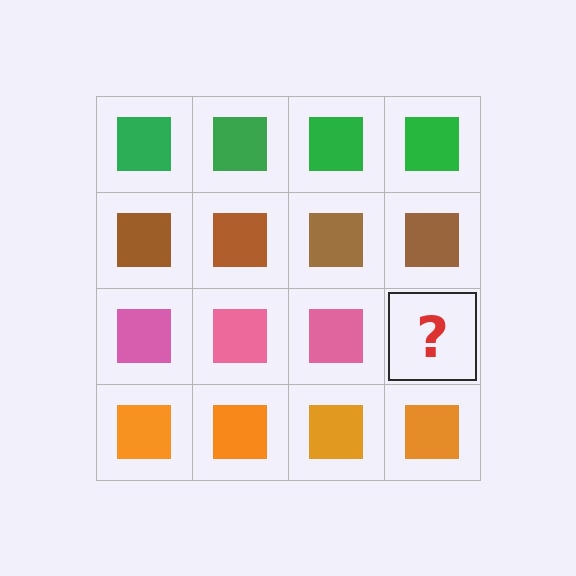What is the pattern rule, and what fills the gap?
The rule is that each row has a consistent color. The gap should be filled with a pink square.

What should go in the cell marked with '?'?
The missing cell should contain a pink square.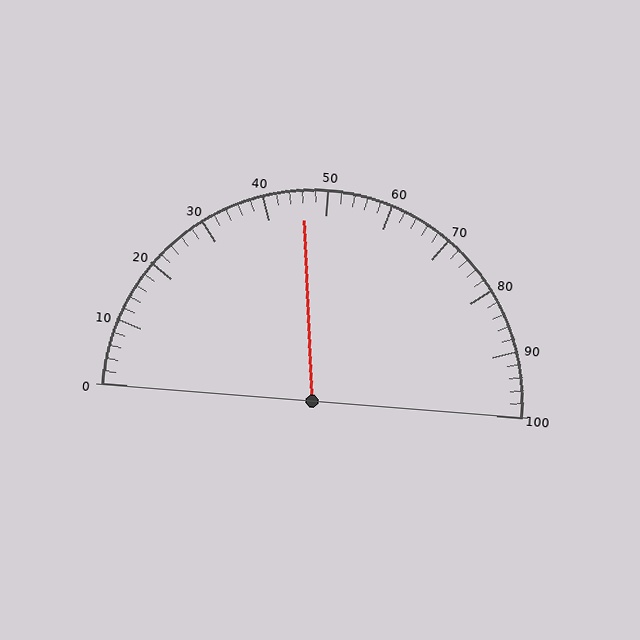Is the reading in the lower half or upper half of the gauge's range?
The reading is in the lower half of the range (0 to 100).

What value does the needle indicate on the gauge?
The needle indicates approximately 46.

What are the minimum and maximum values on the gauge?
The gauge ranges from 0 to 100.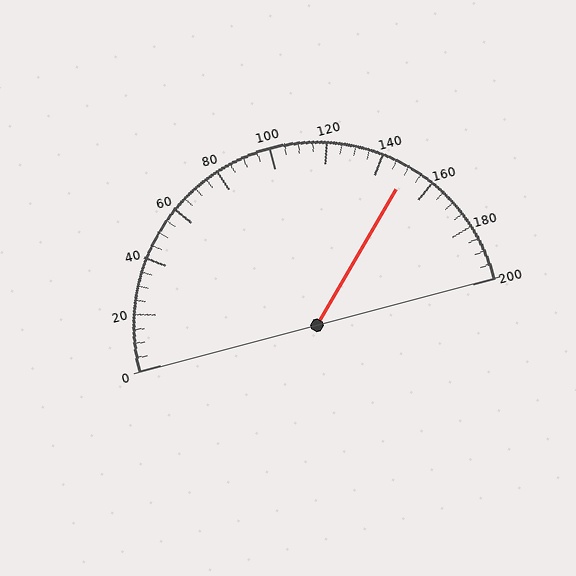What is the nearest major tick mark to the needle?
The nearest major tick mark is 160.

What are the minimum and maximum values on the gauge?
The gauge ranges from 0 to 200.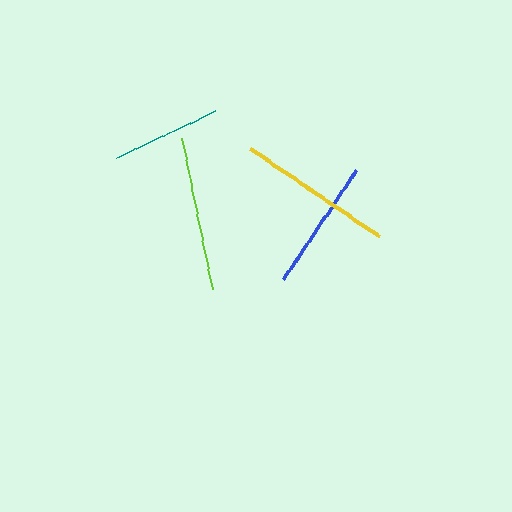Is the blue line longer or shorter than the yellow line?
The yellow line is longer than the blue line.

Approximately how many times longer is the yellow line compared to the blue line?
The yellow line is approximately 1.2 times the length of the blue line.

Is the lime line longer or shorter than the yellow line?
The yellow line is longer than the lime line.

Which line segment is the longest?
The yellow line is the longest at approximately 156 pixels.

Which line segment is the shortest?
The teal line is the shortest at approximately 109 pixels.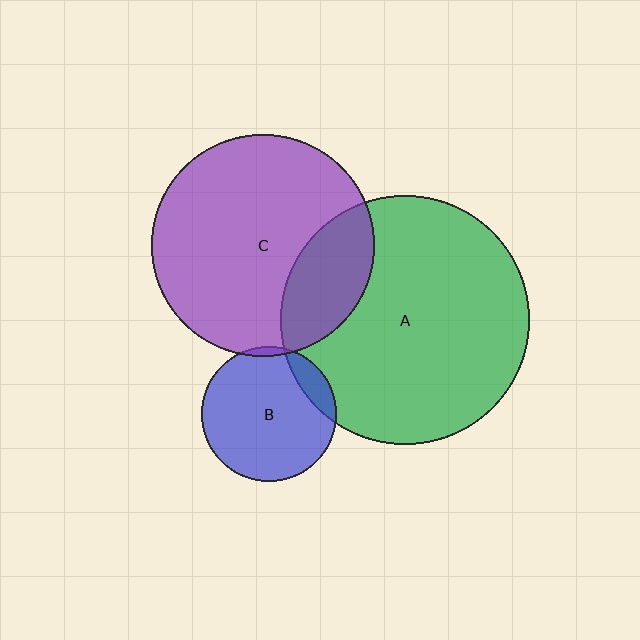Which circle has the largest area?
Circle A (green).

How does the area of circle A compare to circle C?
Approximately 1.3 times.